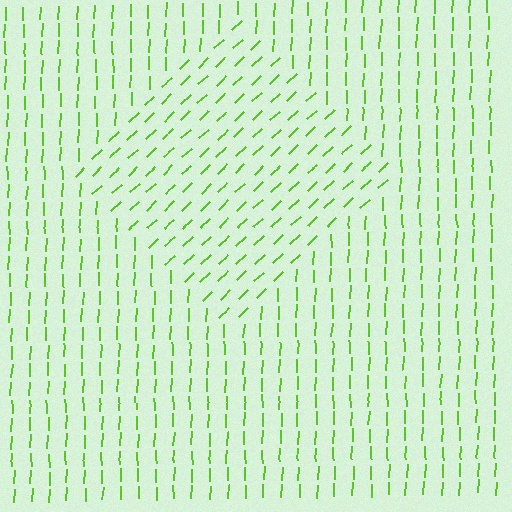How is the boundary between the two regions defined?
The boundary is defined purely by a change in line orientation (approximately 45 degrees difference). All lines are the same color and thickness.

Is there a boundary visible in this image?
Yes, there is a texture boundary formed by a change in line orientation.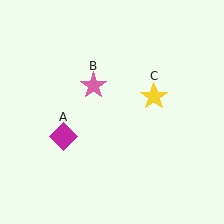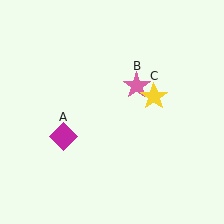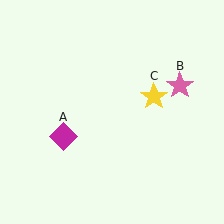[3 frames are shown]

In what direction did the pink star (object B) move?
The pink star (object B) moved right.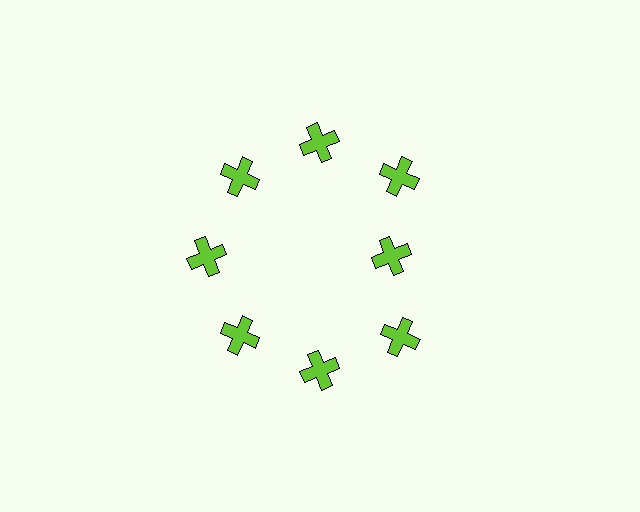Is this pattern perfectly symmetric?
No. The 8 lime crosses are arranged in a ring, but one element near the 3 o'clock position is pulled inward toward the center, breaking the 8-fold rotational symmetry.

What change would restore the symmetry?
The symmetry would be restored by moving it outward, back onto the ring so that all 8 crosses sit at equal angles and equal distance from the center.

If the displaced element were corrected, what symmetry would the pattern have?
It would have 8-fold rotational symmetry — the pattern would map onto itself every 45 degrees.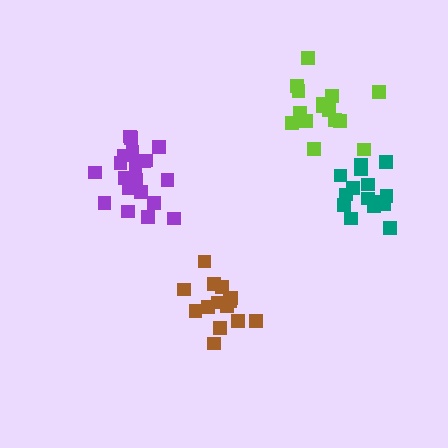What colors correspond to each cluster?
The clusters are colored: teal, lime, brown, purple.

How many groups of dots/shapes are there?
There are 4 groups.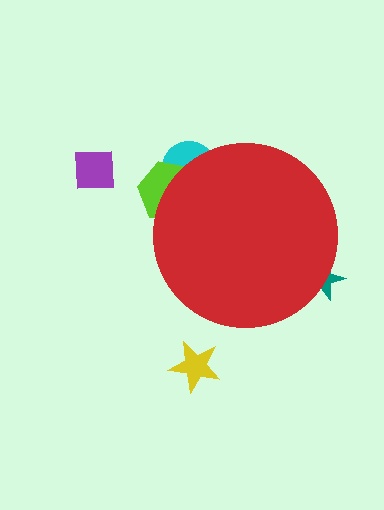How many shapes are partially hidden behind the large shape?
3 shapes are partially hidden.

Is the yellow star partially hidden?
No, the yellow star is fully visible.